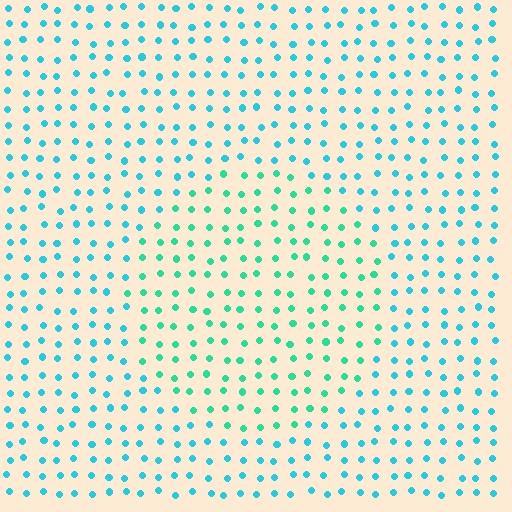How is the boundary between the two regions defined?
The boundary is defined purely by a slight shift in hue (about 30 degrees). Spacing, size, and orientation are identical on both sides.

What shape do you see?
I see a circle.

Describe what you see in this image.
The image is filled with small cyan elements in a uniform arrangement. A circle-shaped region is visible where the elements are tinted to a slightly different hue, forming a subtle color boundary.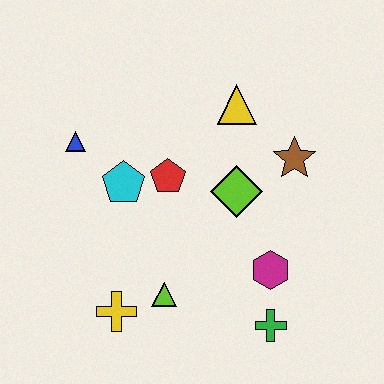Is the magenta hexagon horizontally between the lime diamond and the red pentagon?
No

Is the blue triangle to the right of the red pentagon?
No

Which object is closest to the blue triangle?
The cyan pentagon is closest to the blue triangle.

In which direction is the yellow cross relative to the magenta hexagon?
The yellow cross is to the left of the magenta hexagon.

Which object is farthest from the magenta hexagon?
The blue triangle is farthest from the magenta hexagon.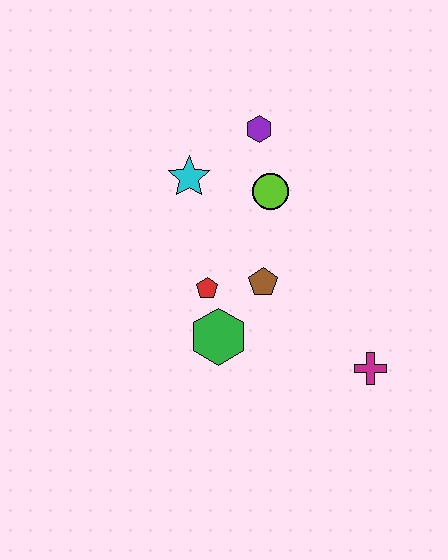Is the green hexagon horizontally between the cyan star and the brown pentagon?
Yes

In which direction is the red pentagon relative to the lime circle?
The red pentagon is below the lime circle.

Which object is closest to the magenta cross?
The brown pentagon is closest to the magenta cross.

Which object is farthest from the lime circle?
The magenta cross is farthest from the lime circle.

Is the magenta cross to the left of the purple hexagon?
No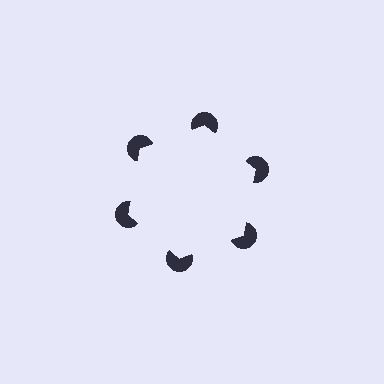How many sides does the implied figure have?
6 sides.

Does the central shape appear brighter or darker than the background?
It typically appears slightly brighter than the background, even though no actual brightness change is drawn.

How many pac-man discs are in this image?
There are 6 — one at each vertex of the illusory hexagon.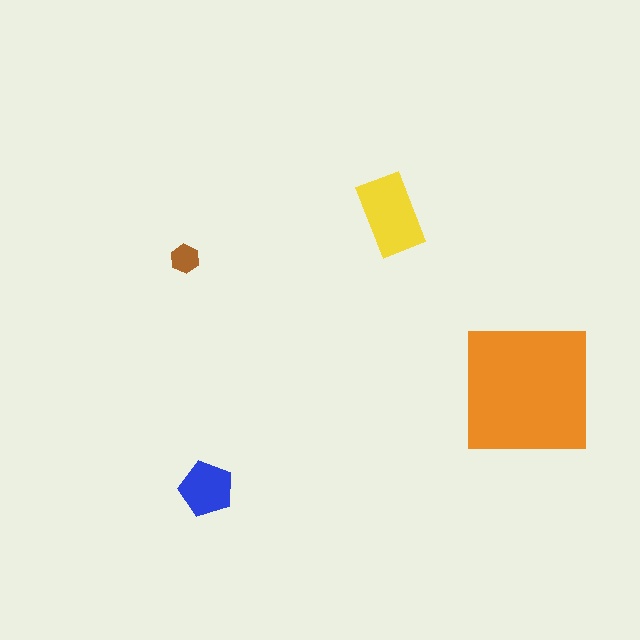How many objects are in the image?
There are 4 objects in the image.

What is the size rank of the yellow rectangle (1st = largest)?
2nd.